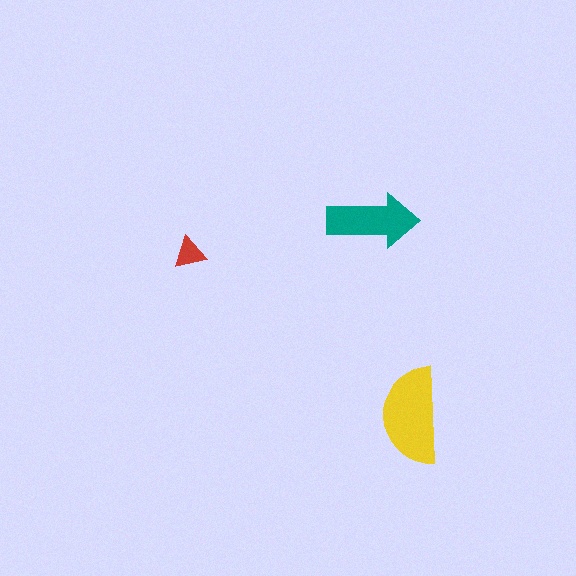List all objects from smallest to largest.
The red triangle, the teal arrow, the yellow semicircle.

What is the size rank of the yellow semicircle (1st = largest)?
1st.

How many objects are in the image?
There are 3 objects in the image.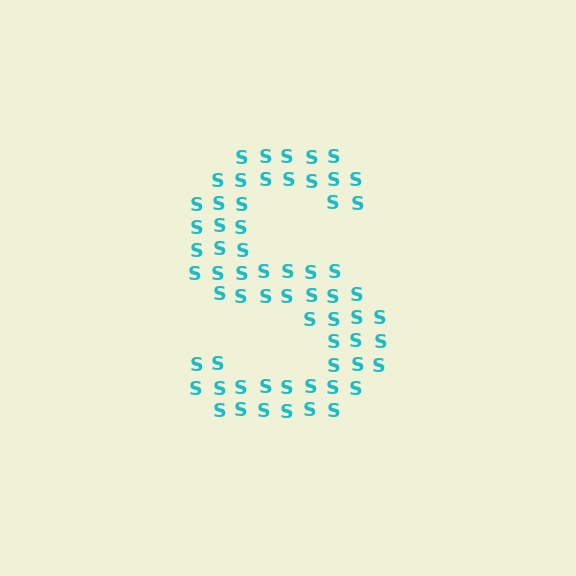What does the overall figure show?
The overall figure shows the letter S.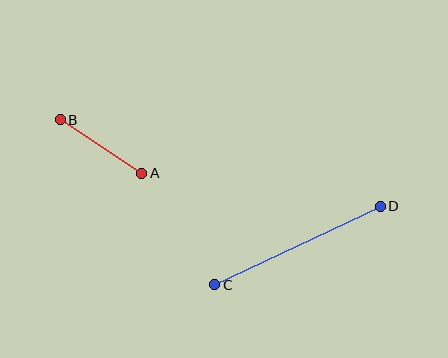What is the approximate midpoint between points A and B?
The midpoint is at approximately (101, 147) pixels.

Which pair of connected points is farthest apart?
Points C and D are farthest apart.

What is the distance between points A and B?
The distance is approximately 97 pixels.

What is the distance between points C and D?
The distance is approximately 183 pixels.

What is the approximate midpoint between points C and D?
The midpoint is at approximately (297, 245) pixels.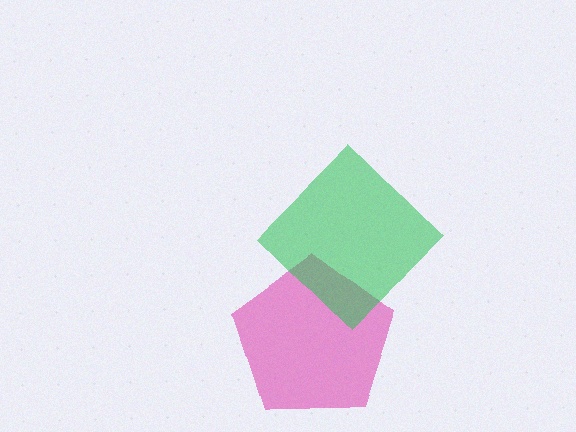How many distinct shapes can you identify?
There are 2 distinct shapes: a pink pentagon, a green diamond.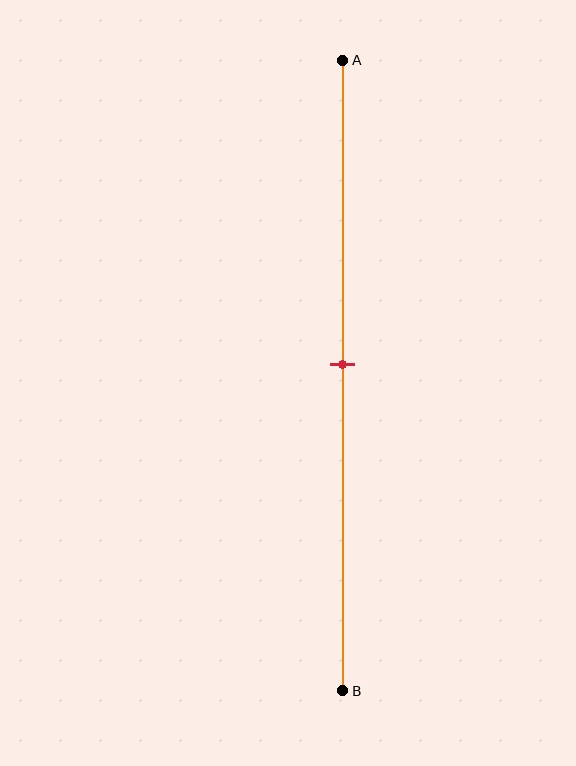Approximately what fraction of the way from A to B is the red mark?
The red mark is approximately 50% of the way from A to B.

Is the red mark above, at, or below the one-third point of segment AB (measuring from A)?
The red mark is below the one-third point of segment AB.